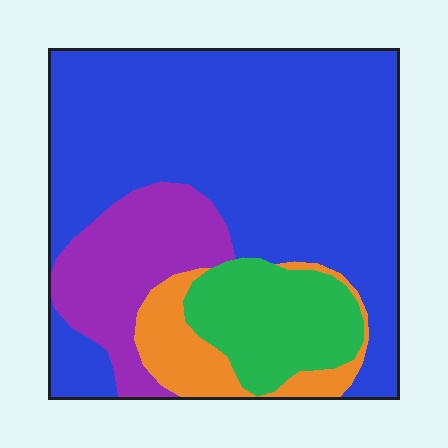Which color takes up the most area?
Blue, at roughly 60%.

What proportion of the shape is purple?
Purple takes up about one sixth (1/6) of the shape.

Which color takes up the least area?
Orange, at roughly 10%.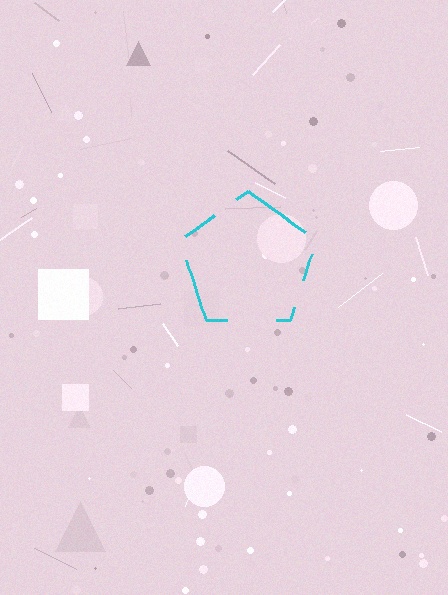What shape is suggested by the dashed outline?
The dashed outline suggests a pentagon.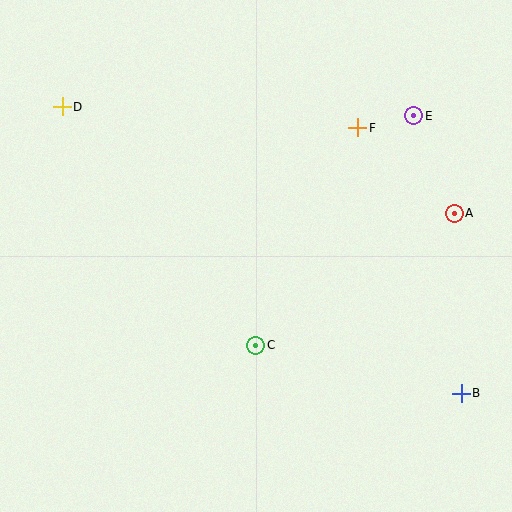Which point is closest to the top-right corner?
Point E is closest to the top-right corner.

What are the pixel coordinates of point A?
Point A is at (454, 213).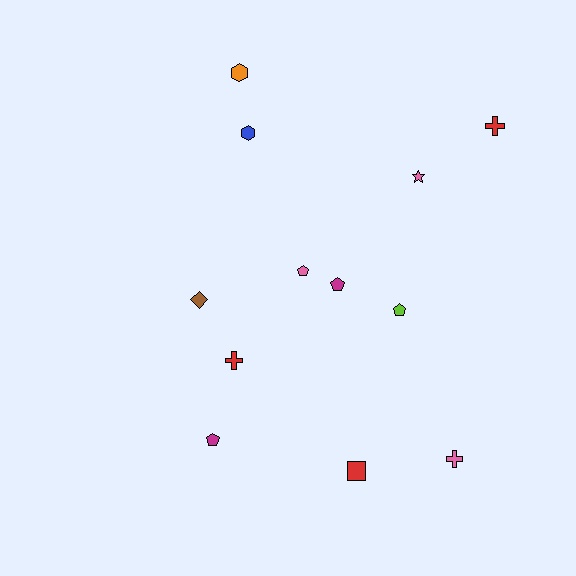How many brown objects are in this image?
There is 1 brown object.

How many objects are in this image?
There are 12 objects.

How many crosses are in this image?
There are 3 crosses.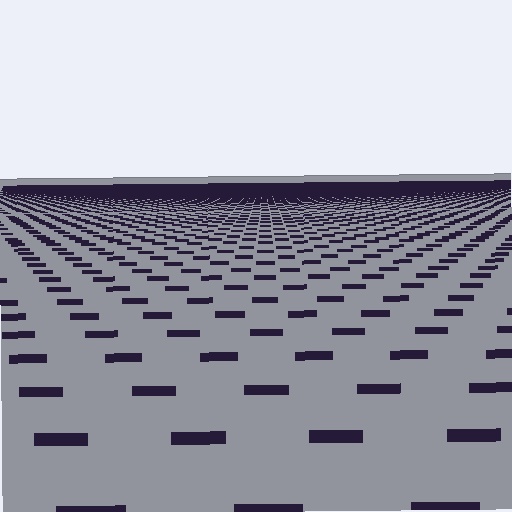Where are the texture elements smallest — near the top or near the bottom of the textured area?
Near the top.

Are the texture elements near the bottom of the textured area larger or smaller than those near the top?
Larger. Near the bottom, elements are closer to the viewer and appear at a bigger on-screen size.